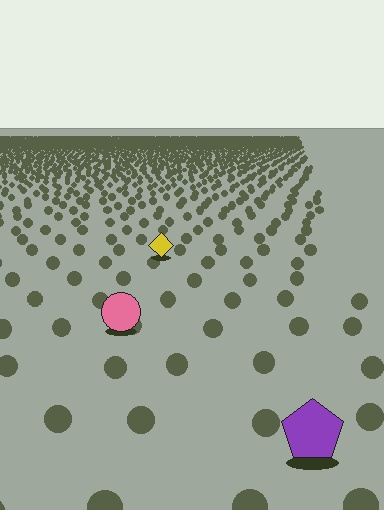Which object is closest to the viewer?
The purple pentagon is closest. The texture marks near it are larger and more spread out.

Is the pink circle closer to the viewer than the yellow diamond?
Yes. The pink circle is closer — you can tell from the texture gradient: the ground texture is coarser near it.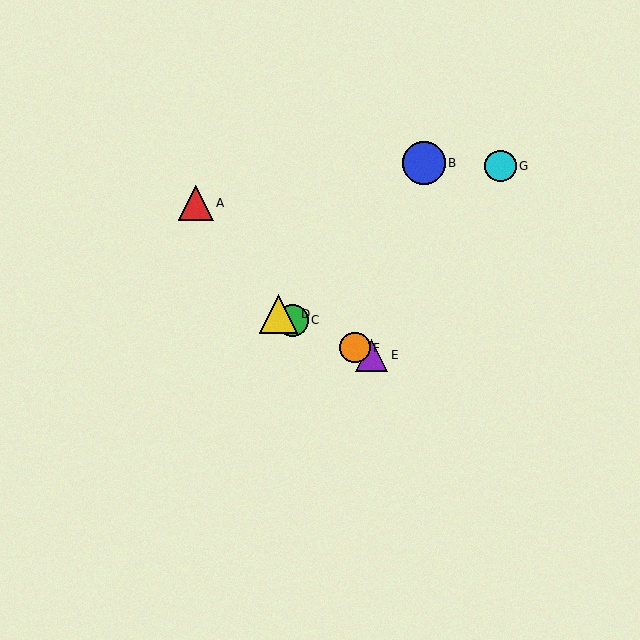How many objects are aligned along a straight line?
4 objects (C, D, E, F) are aligned along a straight line.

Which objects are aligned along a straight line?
Objects C, D, E, F are aligned along a straight line.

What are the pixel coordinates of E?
Object E is at (372, 355).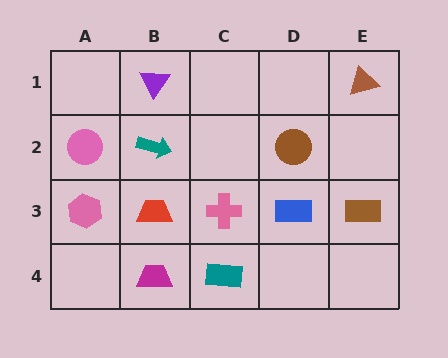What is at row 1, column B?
A purple triangle.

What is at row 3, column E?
A brown rectangle.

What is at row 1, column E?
A brown triangle.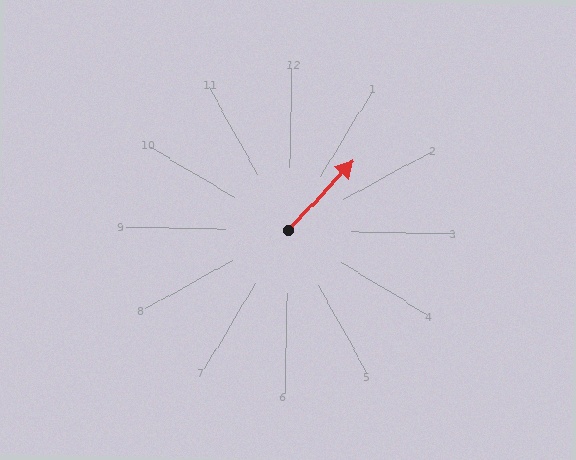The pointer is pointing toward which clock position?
Roughly 1 o'clock.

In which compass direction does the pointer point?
Northeast.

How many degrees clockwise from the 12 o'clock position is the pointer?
Approximately 42 degrees.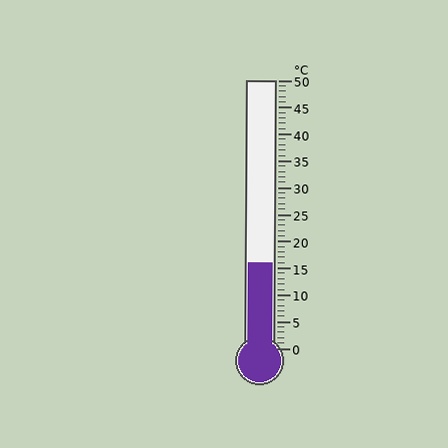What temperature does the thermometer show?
The thermometer shows approximately 16°C.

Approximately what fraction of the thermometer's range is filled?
The thermometer is filled to approximately 30% of its range.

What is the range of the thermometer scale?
The thermometer scale ranges from 0°C to 50°C.